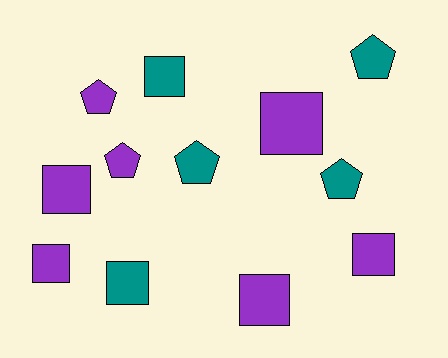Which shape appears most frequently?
Square, with 7 objects.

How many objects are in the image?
There are 12 objects.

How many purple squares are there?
There are 5 purple squares.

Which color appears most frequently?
Purple, with 7 objects.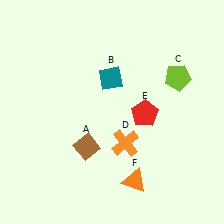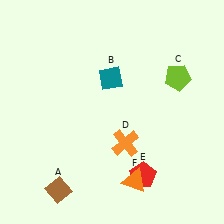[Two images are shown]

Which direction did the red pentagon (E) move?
The red pentagon (E) moved down.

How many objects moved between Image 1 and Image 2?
2 objects moved between the two images.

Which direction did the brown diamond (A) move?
The brown diamond (A) moved down.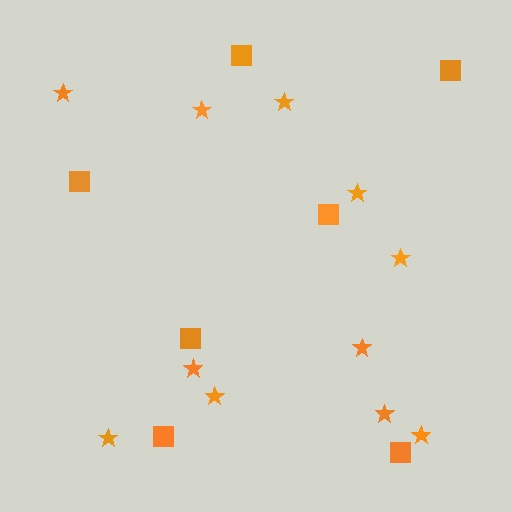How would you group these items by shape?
There are 2 groups: one group of squares (7) and one group of stars (11).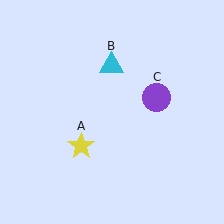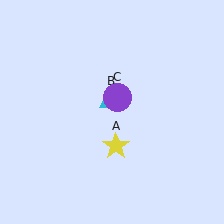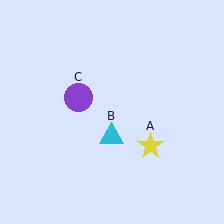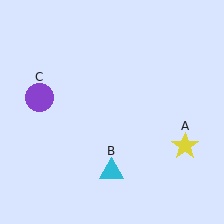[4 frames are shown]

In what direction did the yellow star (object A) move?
The yellow star (object A) moved right.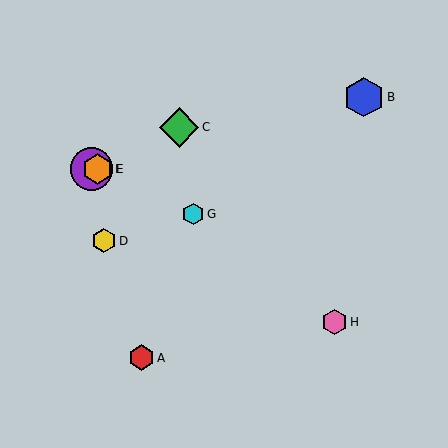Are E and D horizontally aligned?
No, E is at y≈169 and D is at y≈241.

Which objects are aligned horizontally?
Objects E, F are aligned horizontally.